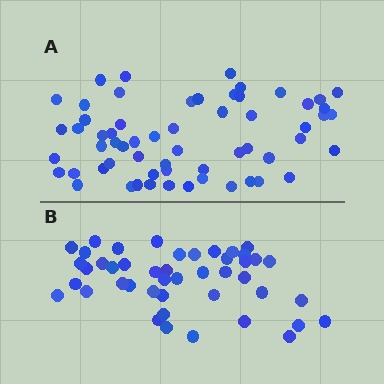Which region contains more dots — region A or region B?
Region A (the top region) has more dots.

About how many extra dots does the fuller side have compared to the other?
Region A has approximately 15 more dots than region B.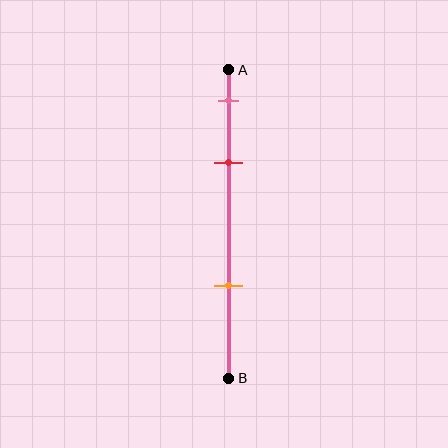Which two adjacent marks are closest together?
The pink and red marks are the closest adjacent pair.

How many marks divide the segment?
There are 3 marks dividing the segment.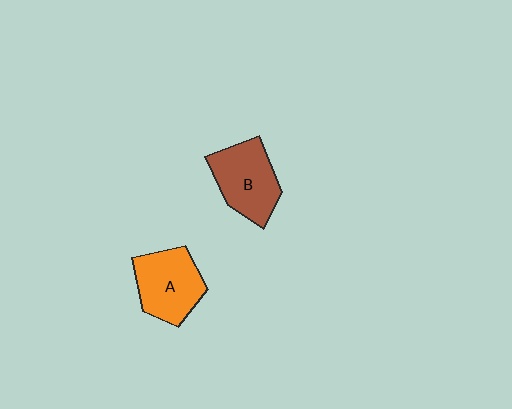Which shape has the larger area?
Shape B (brown).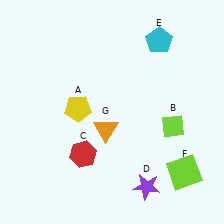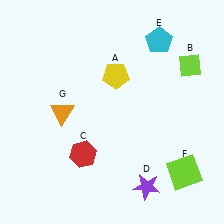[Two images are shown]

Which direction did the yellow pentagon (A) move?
The yellow pentagon (A) moved right.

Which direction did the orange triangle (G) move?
The orange triangle (G) moved left.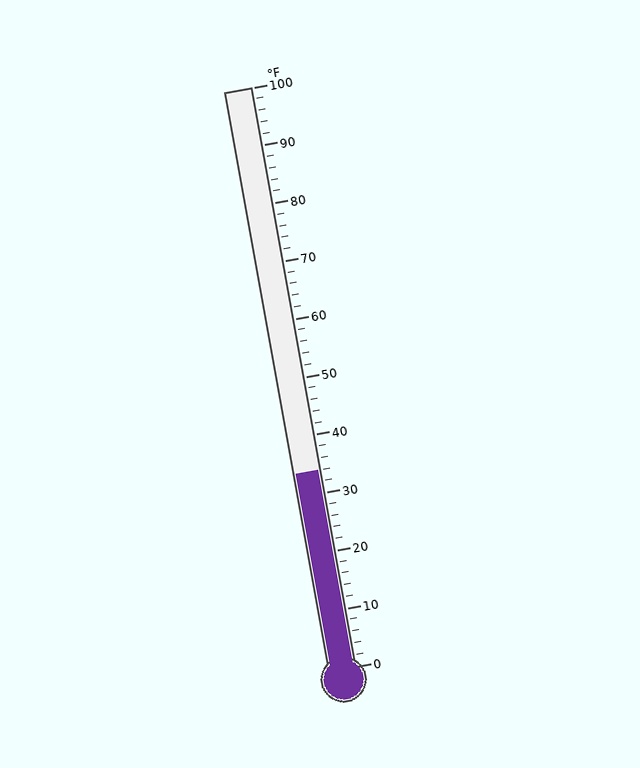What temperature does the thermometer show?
The thermometer shows approximately 34°F.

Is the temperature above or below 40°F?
The temperature is below 40°F.